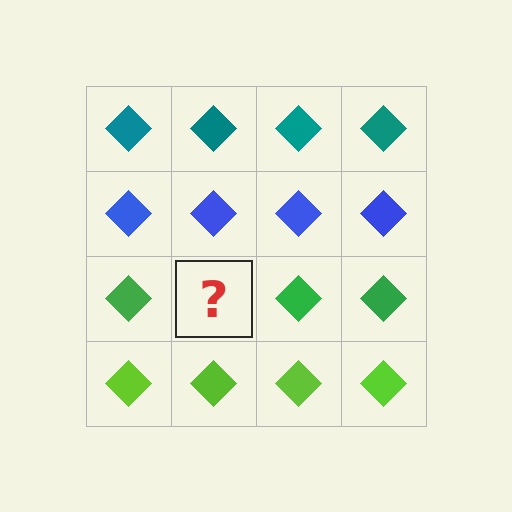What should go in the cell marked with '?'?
The missing cell should contain a green diamond.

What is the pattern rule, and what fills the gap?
The rule is that each row has a consistent color. The gap should be filled with a green diamond.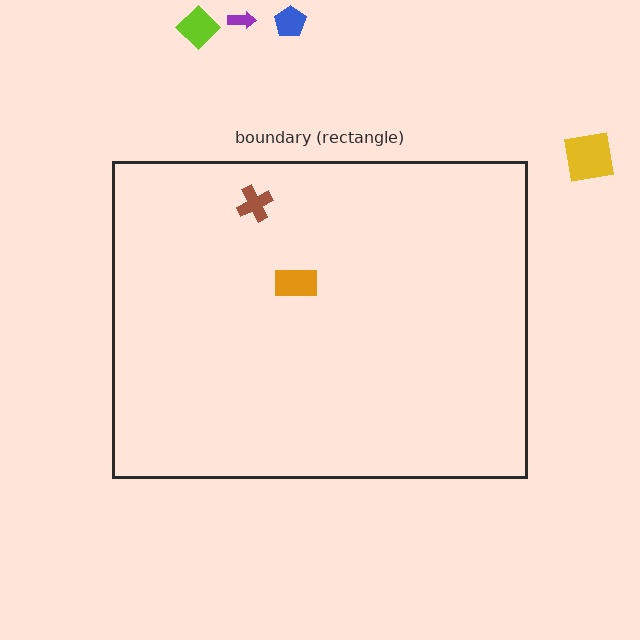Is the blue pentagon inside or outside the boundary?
Outside.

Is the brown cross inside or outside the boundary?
Inside.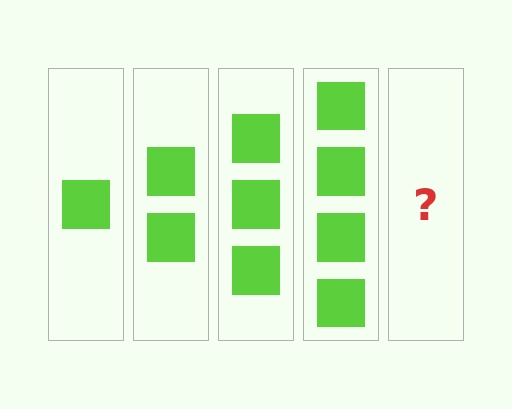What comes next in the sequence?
The next element should be 5 squares.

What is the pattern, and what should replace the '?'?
The pattern is that each step adds one more square. The '?' should be 5 squares.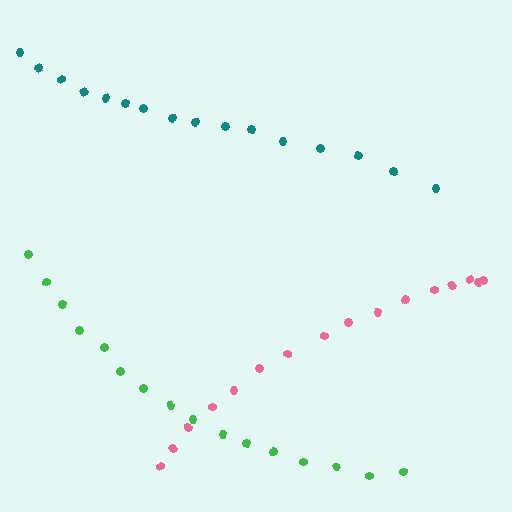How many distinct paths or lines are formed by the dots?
There are 3 distinct paths.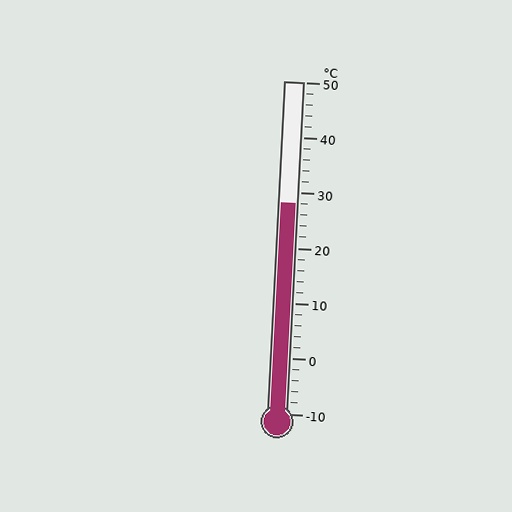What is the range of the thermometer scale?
The thermometer scale ranges from -10°C to 50°C.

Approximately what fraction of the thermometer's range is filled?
The thermometer is filled to approximately 65% of its range.